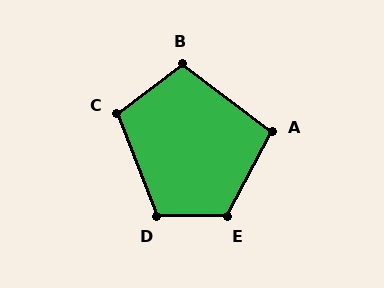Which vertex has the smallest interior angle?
A, at approximately 100 degrees.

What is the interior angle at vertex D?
Approximately 111 degrees (obtuse).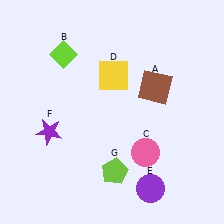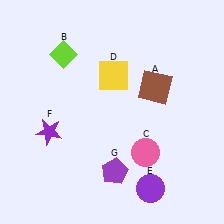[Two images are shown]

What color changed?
The pentagon (G) changed from lime in Image 1 to purple in Image 2.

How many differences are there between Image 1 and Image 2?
There is 1 difference between the two images.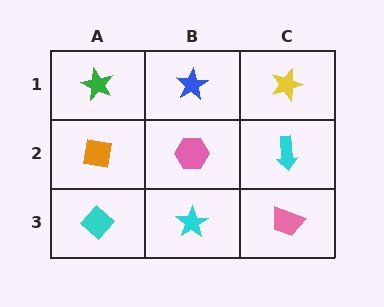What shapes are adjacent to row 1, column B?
A pink hexagon (row 2, column B), a green star (row 1, column A), a yellow star (row 1, column C).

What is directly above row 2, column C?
A yellow star.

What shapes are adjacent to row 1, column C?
A cyan arrow (row 2, column C), a blue star (row 1, column B).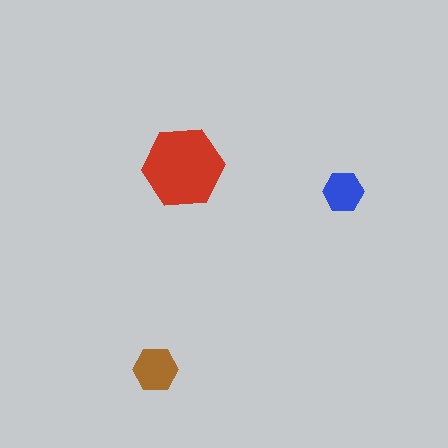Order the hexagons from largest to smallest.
the red one, the brown one, the blue one.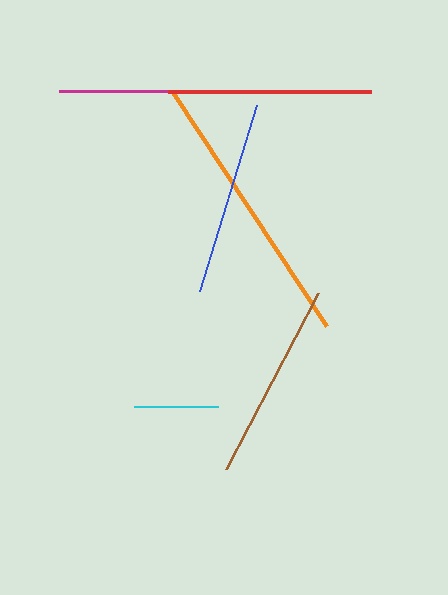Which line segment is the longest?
The orange line is the longest at approximately 280 pixels.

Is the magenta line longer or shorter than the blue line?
The magenta line is longer than the blue line.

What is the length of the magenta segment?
The magenta segment is approximately 263 pixels long.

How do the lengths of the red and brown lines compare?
The red and brown lines are approximately the same length.